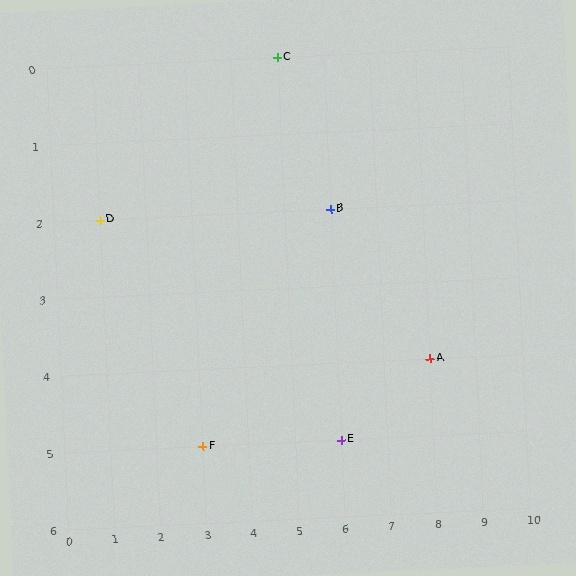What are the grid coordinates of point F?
Point F is at grid coordinates (3, 5).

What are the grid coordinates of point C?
Point C is at grid coordinates (5, 0).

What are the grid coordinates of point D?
Point D is at grid coordinates (1, 2).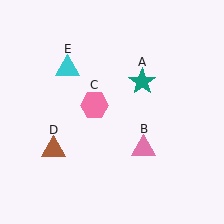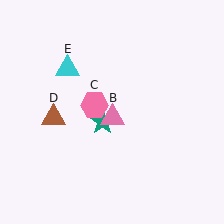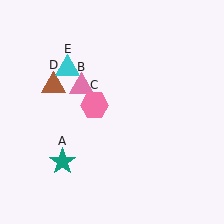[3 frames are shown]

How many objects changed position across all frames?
3 objects changed position: teal star (object A), pink triangle (object B), brown triangle (object D).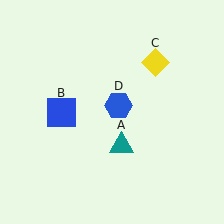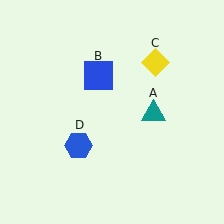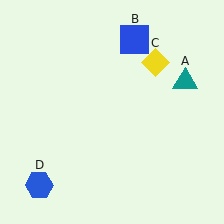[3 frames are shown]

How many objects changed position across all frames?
3 objects changed position: teal triangle (object A), blue square (object B), blue hexagon (object D).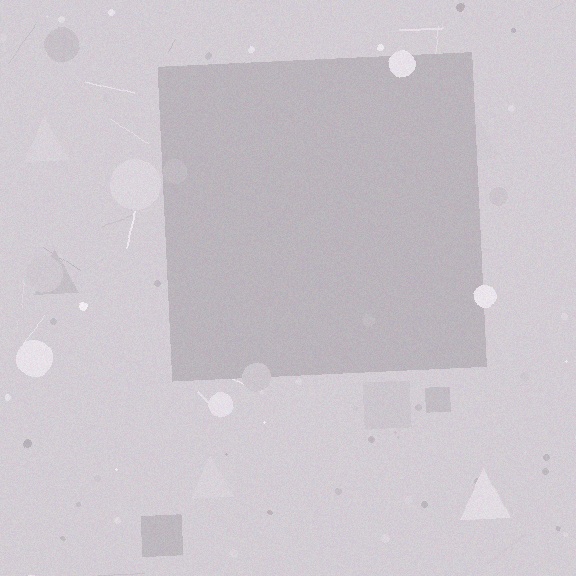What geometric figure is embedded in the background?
A square is embedded in the background.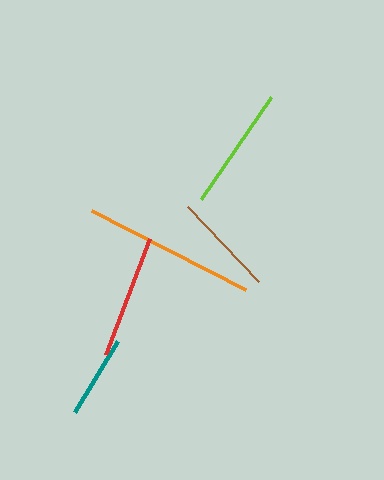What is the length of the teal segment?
The teal segment is approximately 83 pixels long.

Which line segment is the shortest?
The teal line is the shortest at approximately 83 pixels.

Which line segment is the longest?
The orange line is the longest at approximately 173 pixels.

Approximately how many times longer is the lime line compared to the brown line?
The lime line is approximately 1.2 times the length of the brown line.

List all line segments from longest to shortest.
From longest to shortest: orange, lime, red, brown, teal.